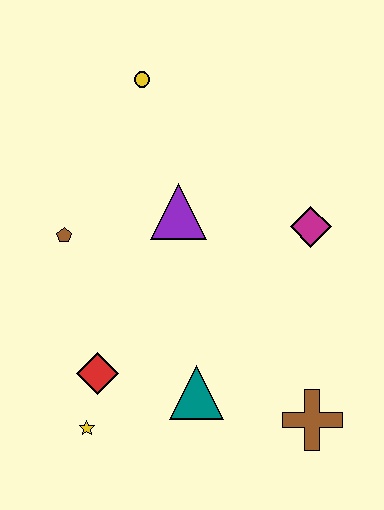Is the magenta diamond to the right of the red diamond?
Yes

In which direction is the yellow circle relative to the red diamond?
The yellow circle is above the red diamond.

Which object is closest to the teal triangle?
The red diamond is closest to the teal triangle.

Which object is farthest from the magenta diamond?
The yellow star is farthest from the magenta diamond.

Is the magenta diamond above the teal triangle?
Yes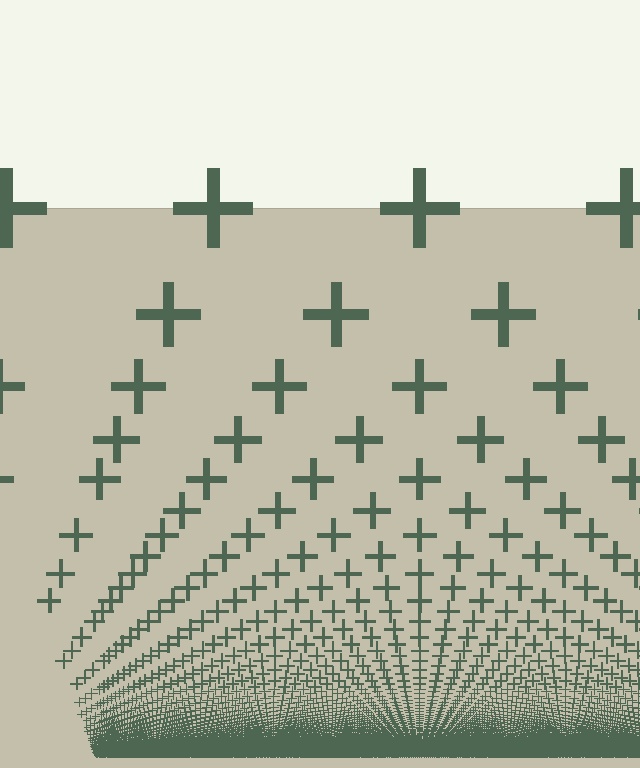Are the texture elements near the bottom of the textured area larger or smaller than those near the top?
Smaller. The gradient is inverted — elements near the bottom are smaller and denser.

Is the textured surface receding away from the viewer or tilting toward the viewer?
The surface appears to tilt toward the viewer. Texture elements get larger and sparser toward the top.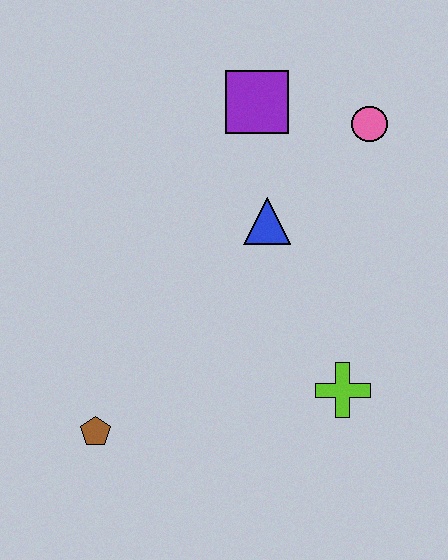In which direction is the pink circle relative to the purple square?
The pink circle is to the right of the purple square.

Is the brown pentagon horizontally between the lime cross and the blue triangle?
No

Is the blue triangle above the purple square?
No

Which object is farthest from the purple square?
The brown pentagon is farthest from the purple square.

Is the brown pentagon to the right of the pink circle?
No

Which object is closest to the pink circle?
The purple square is closest to the pink circle.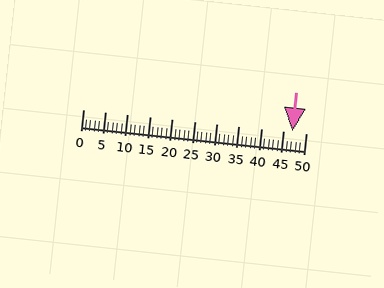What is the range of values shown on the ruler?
The ruler shows values from 0 to 50.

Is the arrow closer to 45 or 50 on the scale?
The arrow is closer to 45.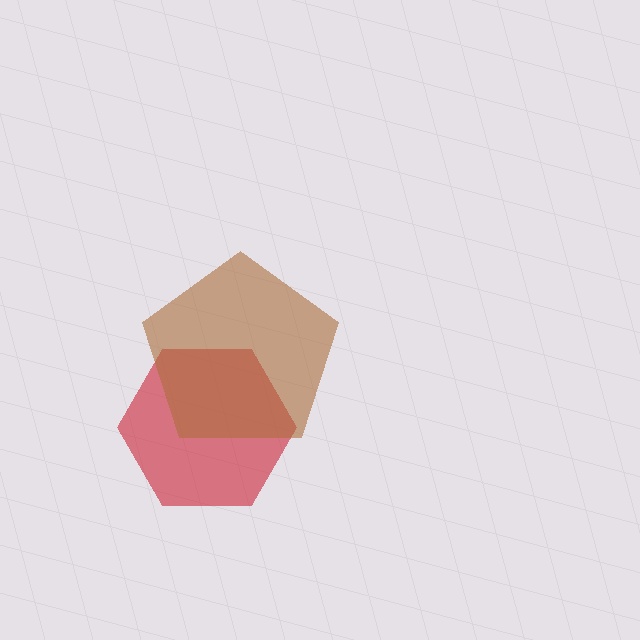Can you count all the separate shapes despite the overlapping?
Yes, there are 2 separate shapes.